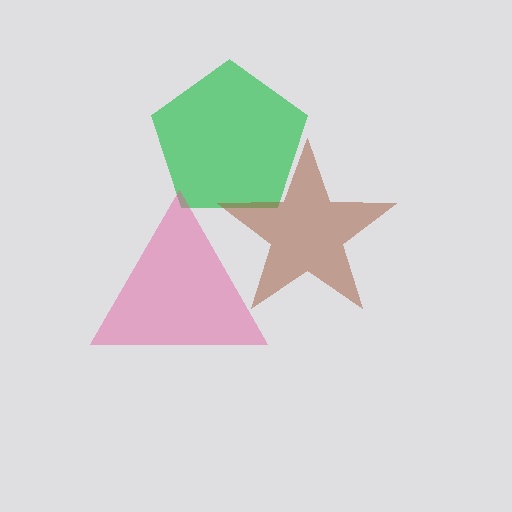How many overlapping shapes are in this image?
There are 3 overlapping shapes in the image.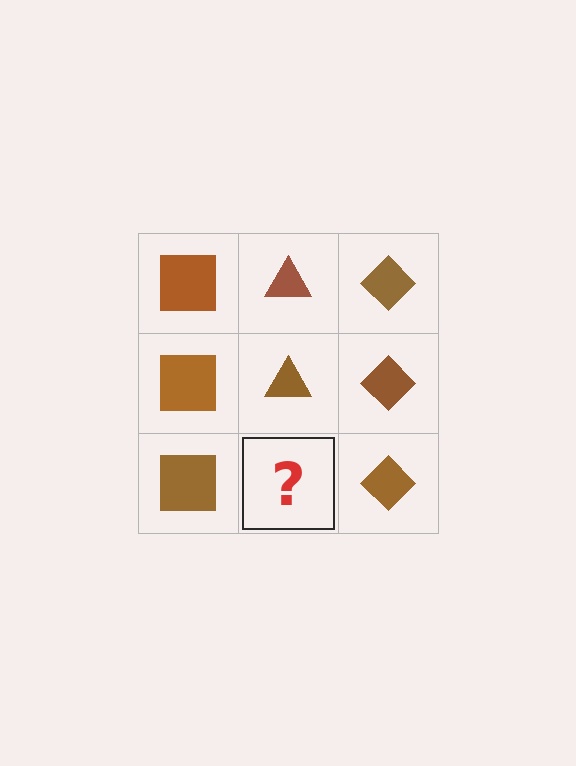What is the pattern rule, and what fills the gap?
The rule is that each column has a consistent shape. The gap should be filled with a brown triangle.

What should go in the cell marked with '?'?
The missing cell should contain a brown triangle.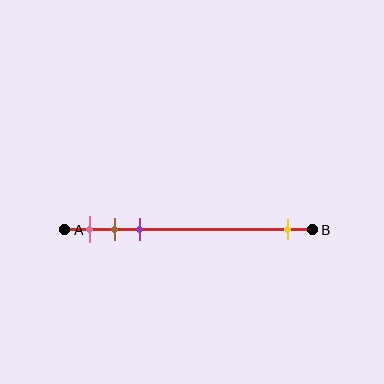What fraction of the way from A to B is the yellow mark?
The yellow mark is approximately 90% (0.9) of the way from A to B.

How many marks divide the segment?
There are 4 marks dividing the segment.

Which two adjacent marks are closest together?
The brown and purple marks are the closest adjacent pair.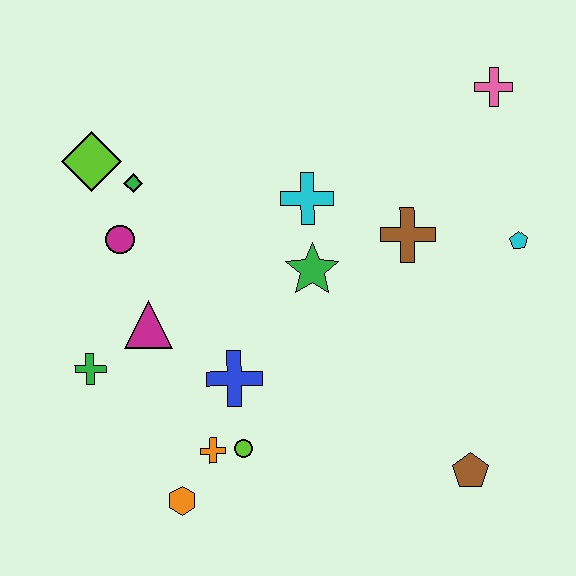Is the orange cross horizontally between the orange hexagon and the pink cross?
Yes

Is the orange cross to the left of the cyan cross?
Yes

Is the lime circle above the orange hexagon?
Yes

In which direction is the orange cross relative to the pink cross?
The orange cross is below the pink cross.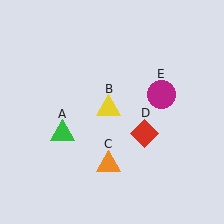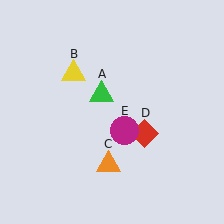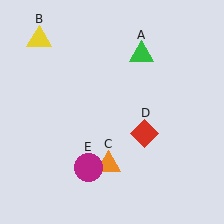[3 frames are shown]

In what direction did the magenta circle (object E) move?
The magenta circle (object E) moved down and to the left.